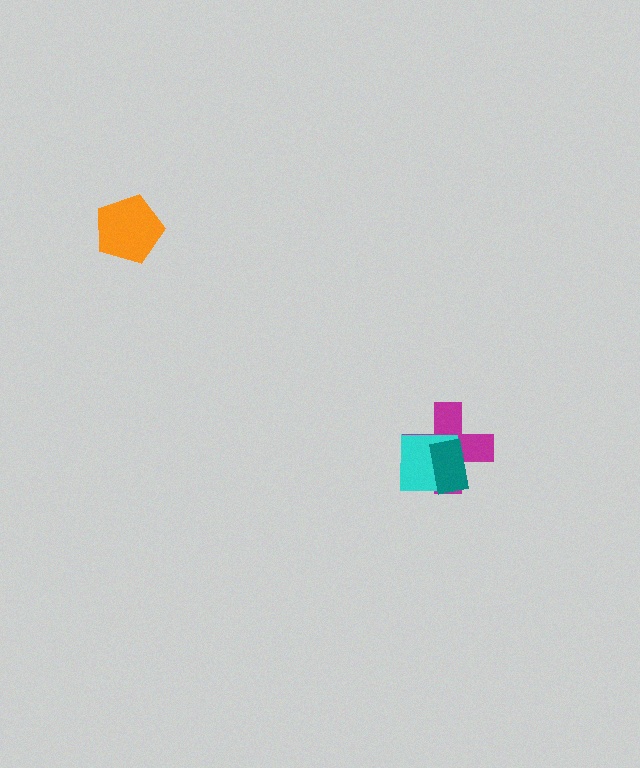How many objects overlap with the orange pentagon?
0 objects overlap with the orange pentagon.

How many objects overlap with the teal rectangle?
2 objects overlap with the teal rectangle.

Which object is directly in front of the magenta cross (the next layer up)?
The cyan square is directly in front of the magenta cross.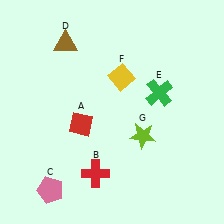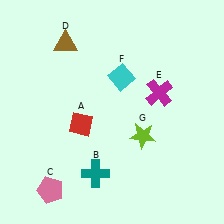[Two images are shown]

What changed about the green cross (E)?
In Image 1, E is green. In Image 2, it changed to magenta.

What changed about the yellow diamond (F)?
In Image 1, F is yellow. In Image 2, it changed to cyan.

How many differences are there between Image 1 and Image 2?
There are 3 differences between the two images.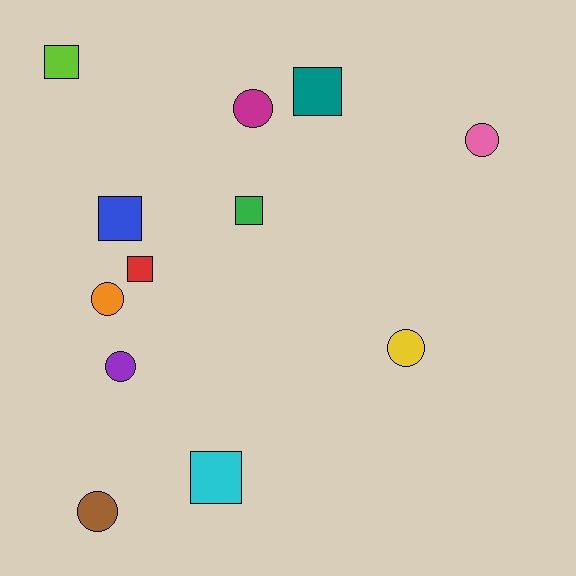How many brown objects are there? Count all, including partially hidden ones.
There is 1 brown object.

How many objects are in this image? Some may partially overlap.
There are 12 objects.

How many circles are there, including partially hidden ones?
There are 6 circles.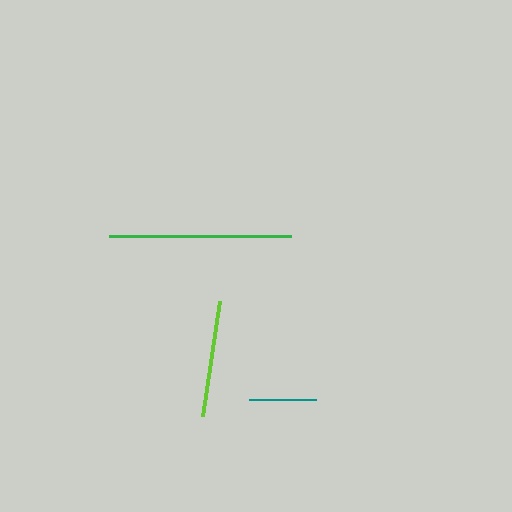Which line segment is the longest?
The green line is the longest at approximately 183 pixels.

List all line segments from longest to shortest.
From longest to shortest: green, lime, teal.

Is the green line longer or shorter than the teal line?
The green line is longer than the teal line.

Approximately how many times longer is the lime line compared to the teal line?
The lime line is approximately 1.8 times the length of the teal line.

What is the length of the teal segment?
The teal segment is approximately 66 pixels long.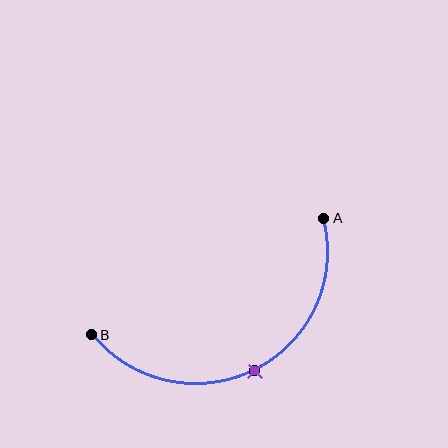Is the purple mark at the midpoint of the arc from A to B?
Yes. The purple mark lies on the arc at equal arc-length from both A and B — it is the arc midpoint.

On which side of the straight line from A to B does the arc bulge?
The arc bulges below the straight line connecting A and B.